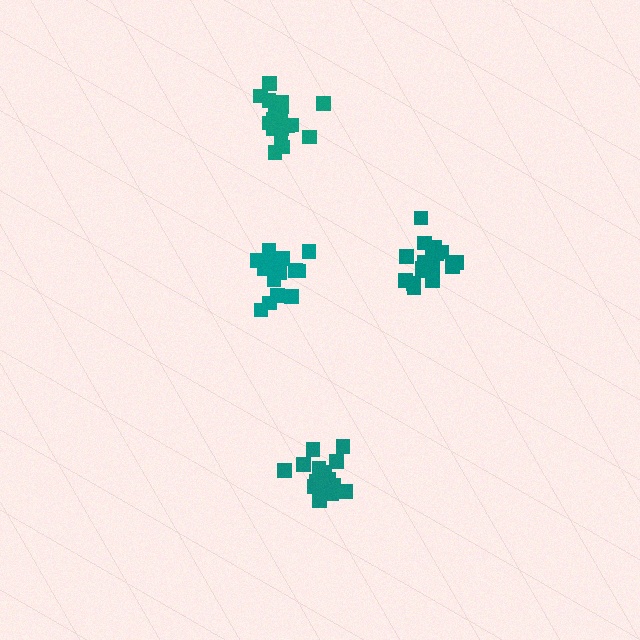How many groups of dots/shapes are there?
There are 4 groups.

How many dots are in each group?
Group 1: 19 dots, Group 2: 17 dots, Group 3: 15 dots, Group 4: 19 dots (70 total).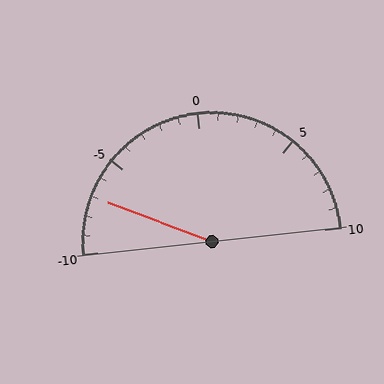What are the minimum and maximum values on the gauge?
The gauge ranges from -10 to 10.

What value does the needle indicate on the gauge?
The needle indicates approximately -7.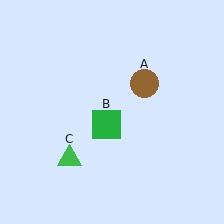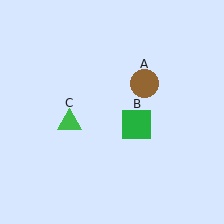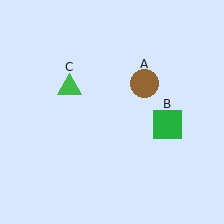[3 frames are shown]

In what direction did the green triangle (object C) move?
The green triangle (object C) moved up.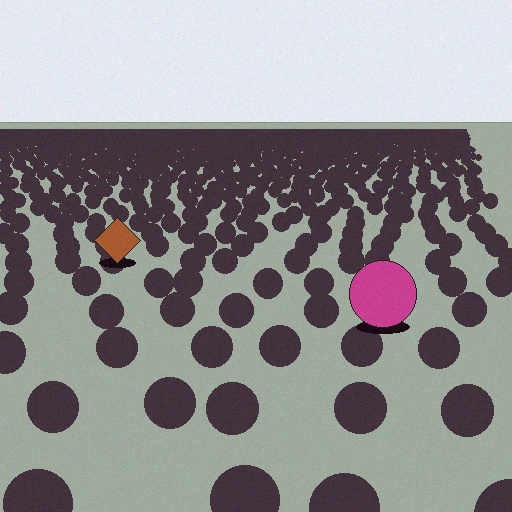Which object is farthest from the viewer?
The brown diamond is farthest from the viewer. It appears smaller and the ground texture around it is denser.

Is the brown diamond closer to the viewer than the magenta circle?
No. The magenta circle is closer — you can tell from the texture gradient: the ground texture is coarser near it.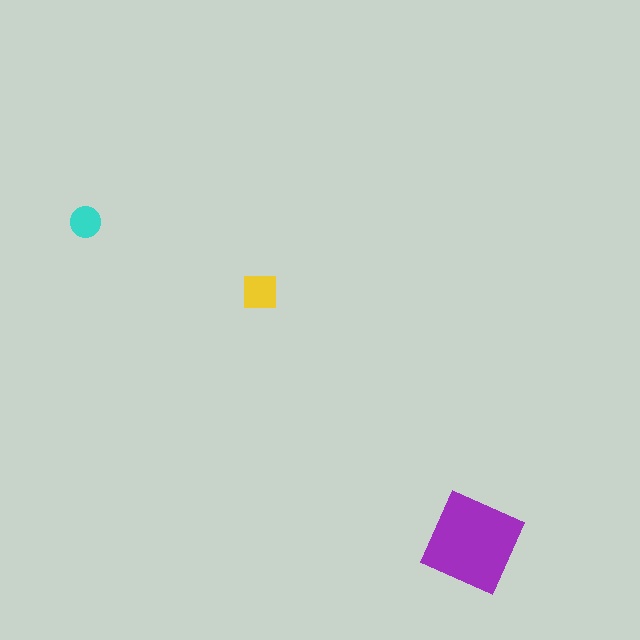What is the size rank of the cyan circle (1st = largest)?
3rd.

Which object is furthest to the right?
The purple diamond is rightmost.